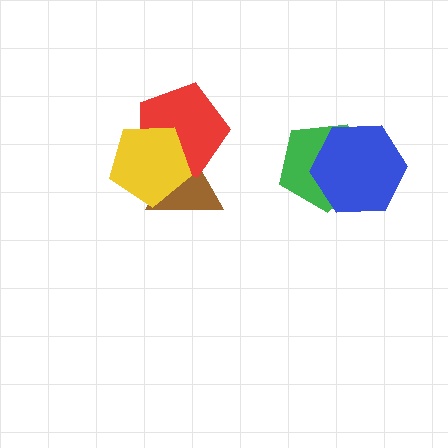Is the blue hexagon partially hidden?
No, no other shape covers it.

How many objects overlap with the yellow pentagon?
2 objects overlap with the yellow pentagon.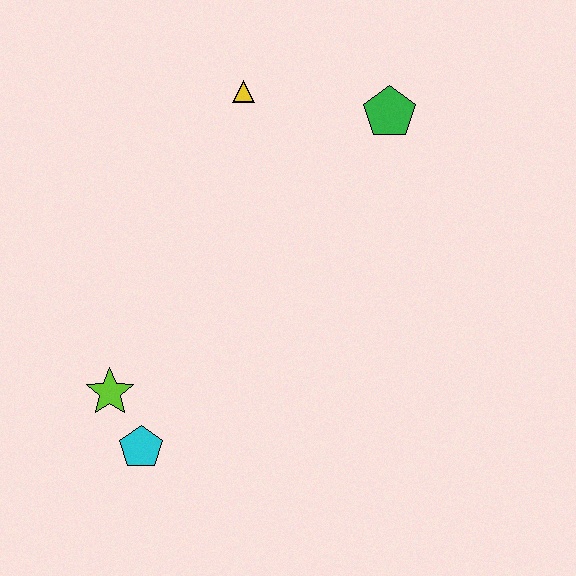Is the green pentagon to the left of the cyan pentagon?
No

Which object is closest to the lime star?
The cyan pentagon is closest to the lime star.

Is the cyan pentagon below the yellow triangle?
Yes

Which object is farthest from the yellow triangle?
The cyan pentagon is farthest from the yellow triangle.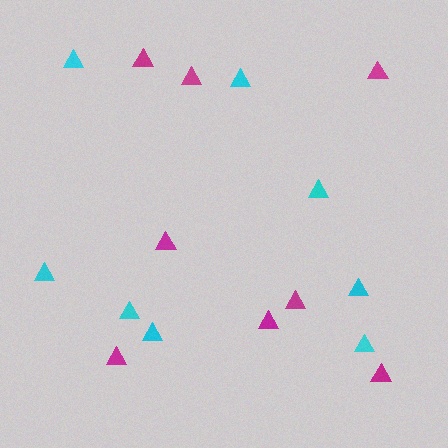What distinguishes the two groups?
There are 2 groups: one group of magenta triangles (8) and one group of cyan triangles (8).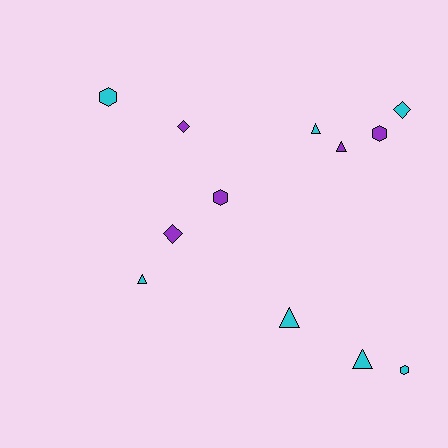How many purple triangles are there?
There is 1 purple triangle.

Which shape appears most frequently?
Triangle, with 5 objects.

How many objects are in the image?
There are 12 objects.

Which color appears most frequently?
Cyan, with 7 objects.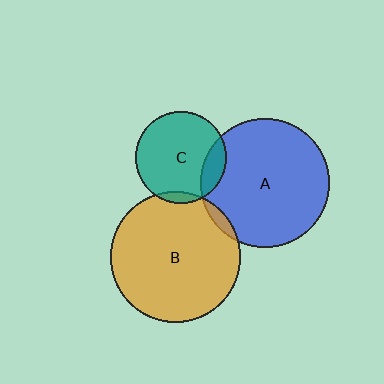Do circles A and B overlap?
Yes.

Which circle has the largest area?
Circle B (orange).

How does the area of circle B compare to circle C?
Approximately 2.0 times.